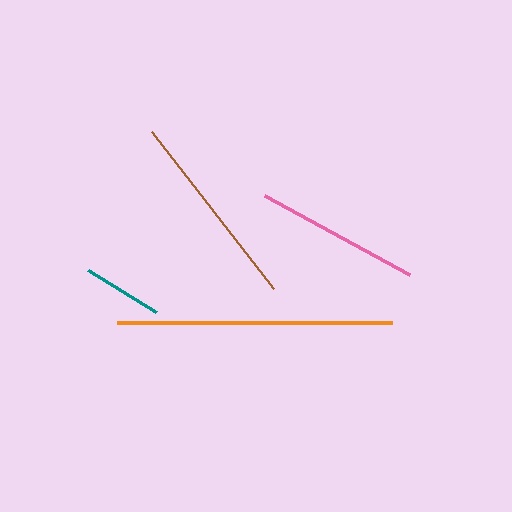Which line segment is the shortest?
The teal line is the shortest at approximately 80 pixels.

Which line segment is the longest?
The orange line is the longest at approximately 275 pixels.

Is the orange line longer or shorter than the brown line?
The orange line is longer than the brown line.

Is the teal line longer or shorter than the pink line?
The pink line is longer than the teal line.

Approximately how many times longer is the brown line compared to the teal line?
The brown line is approximately 2.5 times the length of the teal line.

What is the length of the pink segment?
The pink segment is approximately 165 pixels long.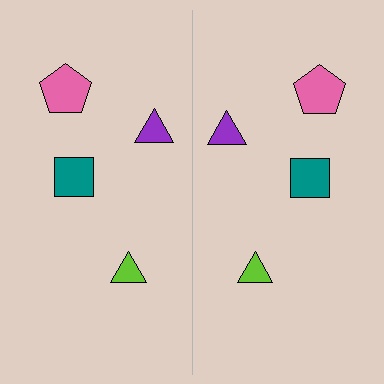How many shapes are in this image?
There are 8 shapes in this image.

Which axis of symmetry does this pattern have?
The pattern has a vertical axis of symmetry running through the center of the image.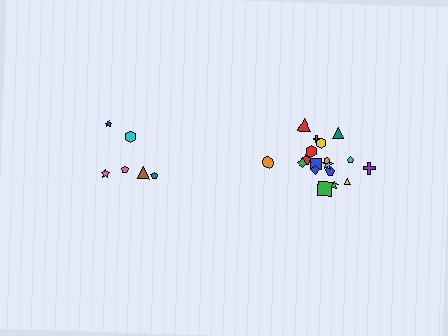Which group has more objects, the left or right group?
The right group.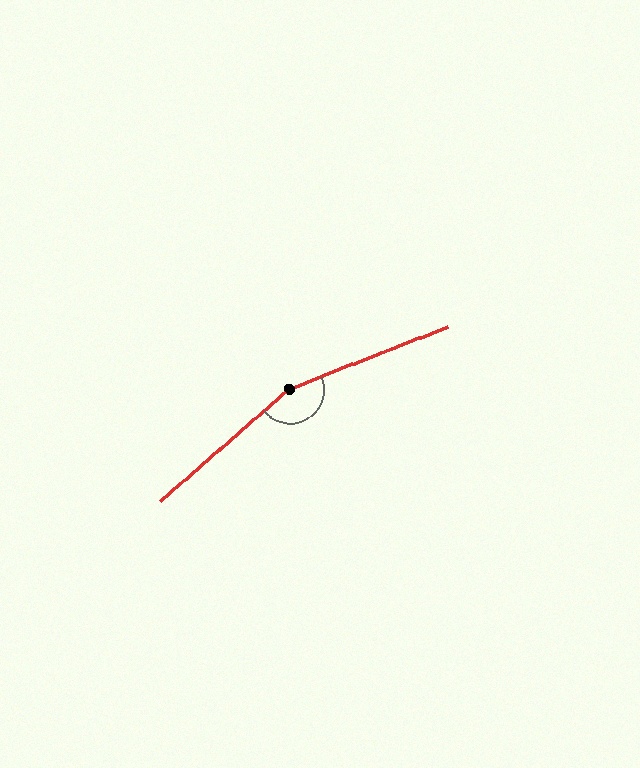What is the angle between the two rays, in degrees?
Approximately 160 degrees.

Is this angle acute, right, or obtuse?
It is obtuse.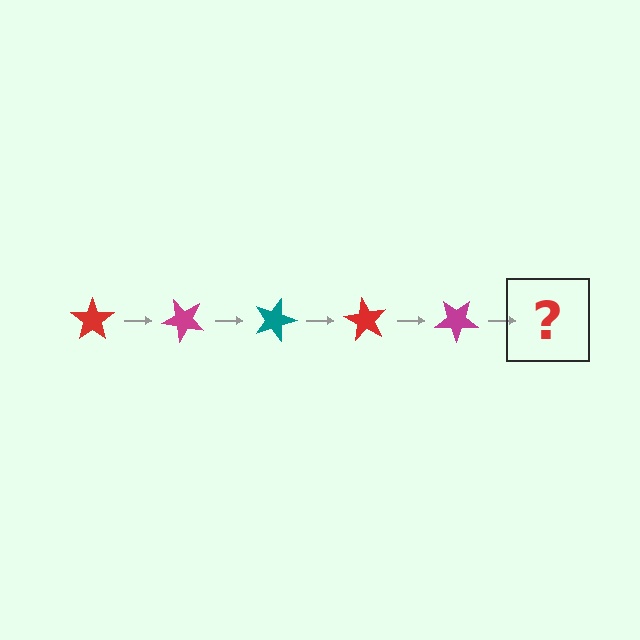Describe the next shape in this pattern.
It should be a teal star, rotated 225 degrees from the start.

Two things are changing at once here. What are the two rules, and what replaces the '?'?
The two rules are that it rotates 45 degrees each step and the color cycles through red, magenta, and teal. The '?' should be a teal star, rotated 225 degrees from the start.